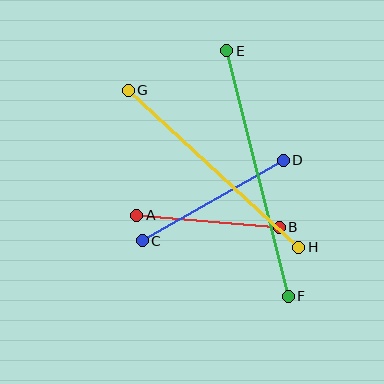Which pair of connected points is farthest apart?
Points E and F are farthest apart.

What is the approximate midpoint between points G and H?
The midpoint is at approximately (213, 169) pixels.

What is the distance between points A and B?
The distance is approximately 143 pixels.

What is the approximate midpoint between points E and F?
The midpoint is at approximately (257, 174) pixels.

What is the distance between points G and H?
The distance is approximately 232 pixels.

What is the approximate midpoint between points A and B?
The midpoint is at approximately (208, 221) pixels.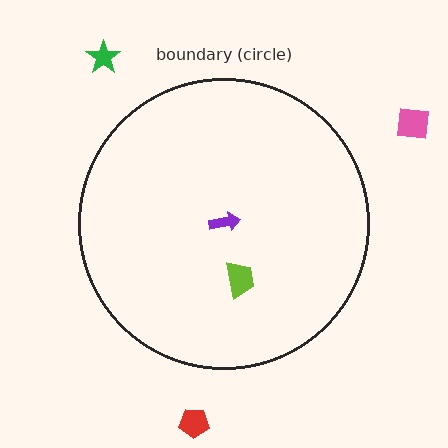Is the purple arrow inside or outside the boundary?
Inside.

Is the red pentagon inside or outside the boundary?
Outside.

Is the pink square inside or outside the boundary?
Outside.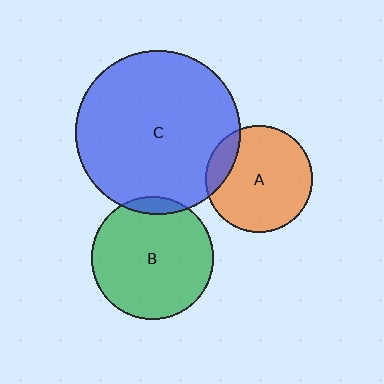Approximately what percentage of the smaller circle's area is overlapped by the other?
Approximately 5%.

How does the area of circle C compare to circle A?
Approximately 2.4 times.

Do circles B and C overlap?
Yes.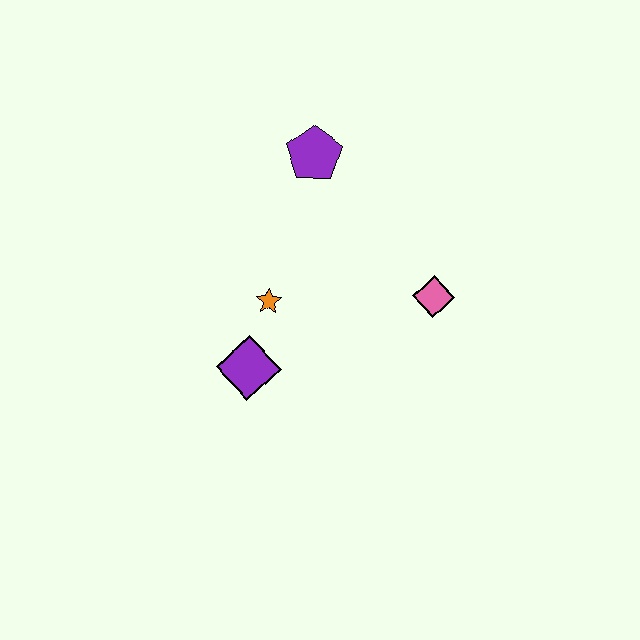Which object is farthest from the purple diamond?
The purple pentagon is farthest from the purple diamond.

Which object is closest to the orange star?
The purple diamond is closest to the orange star.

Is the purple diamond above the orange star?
No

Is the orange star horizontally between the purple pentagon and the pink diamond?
No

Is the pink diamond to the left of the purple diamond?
No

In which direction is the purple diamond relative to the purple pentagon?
The purple diamond is below the purple pentagon.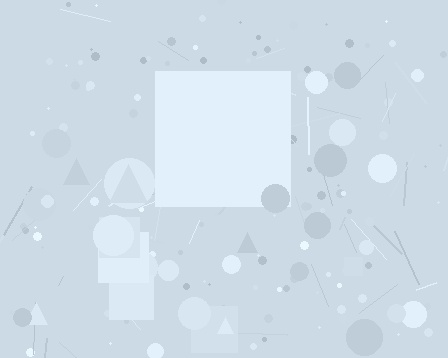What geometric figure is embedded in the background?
A square is embedded in the background.